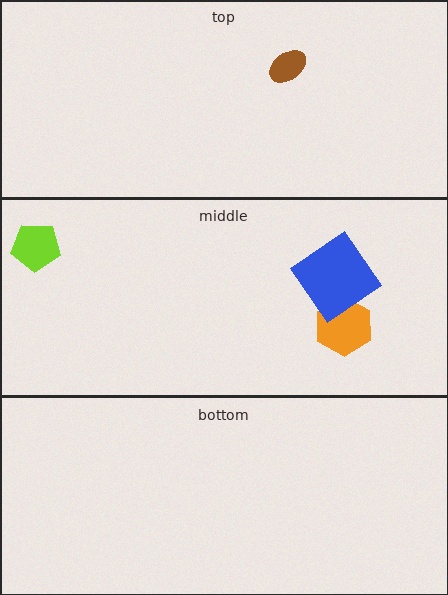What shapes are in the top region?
The brown ellipse.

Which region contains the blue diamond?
The middle region.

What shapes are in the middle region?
The lime pentagon, the orange hexagon, the blue diamond.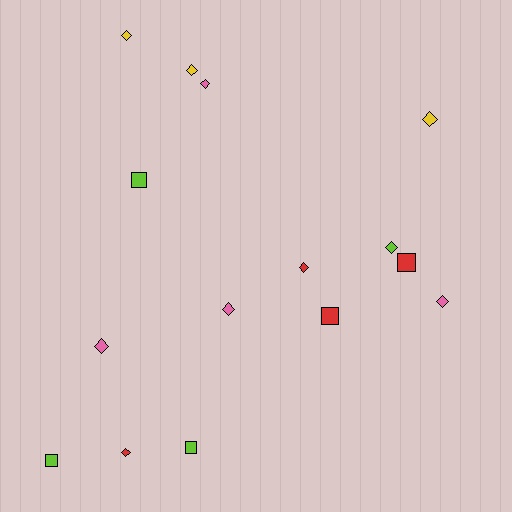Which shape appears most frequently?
Diamond, with 10 objects.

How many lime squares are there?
There are 3 lime squares.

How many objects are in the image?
There are 15 objects.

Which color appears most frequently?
Red, with 4 objects.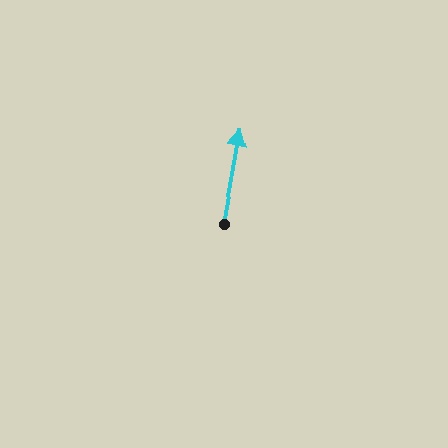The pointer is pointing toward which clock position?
Roughly 12 o'clock.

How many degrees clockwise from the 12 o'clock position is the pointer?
Approximately 10 degrees.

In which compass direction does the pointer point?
North.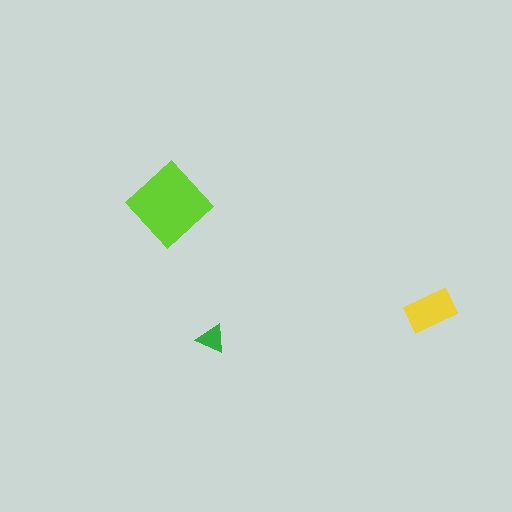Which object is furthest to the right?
The yellow rectangle is rightmost.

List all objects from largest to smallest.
The lime diamond, the yellow rectangle, the green triangle.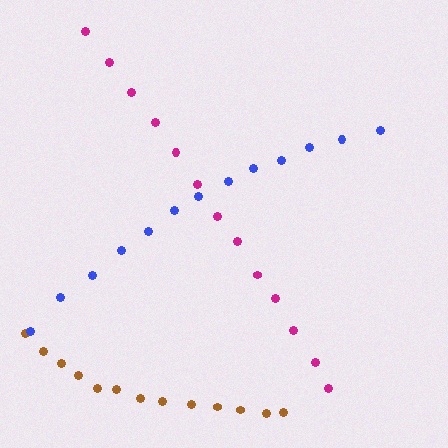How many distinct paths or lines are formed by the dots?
There are 3 distinct paths.